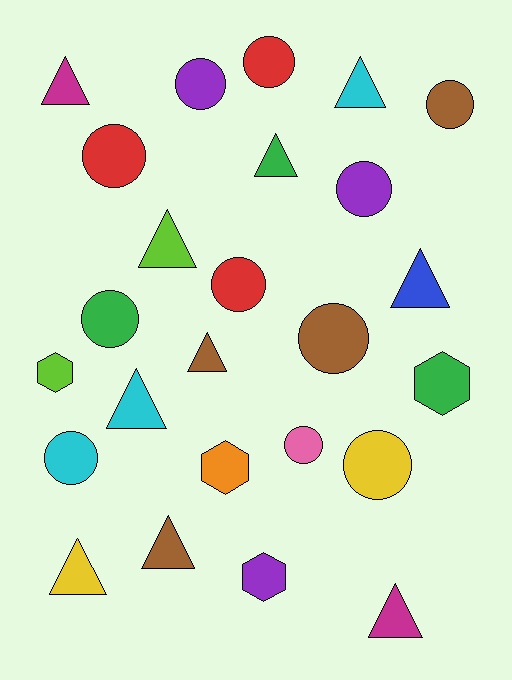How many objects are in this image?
There are 25 objects.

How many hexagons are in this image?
There are 4 hexagons.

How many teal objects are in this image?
There are no teal objects.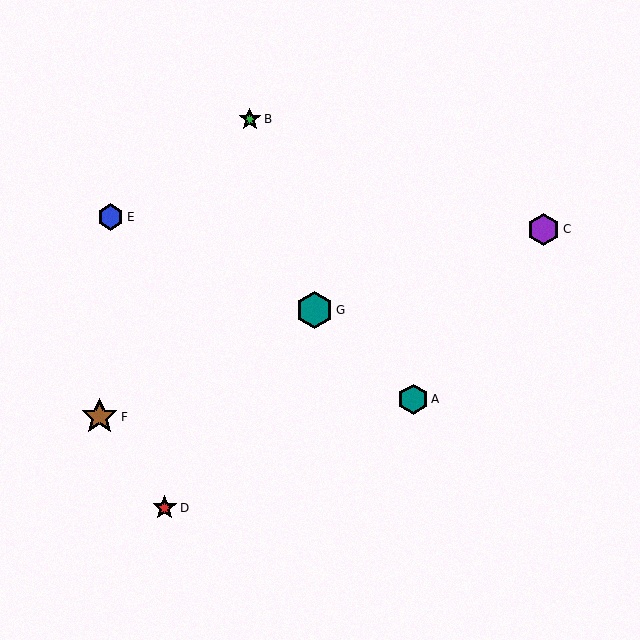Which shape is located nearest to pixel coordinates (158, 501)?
The red star (labeled D) at (165, 508) is nearest to that location.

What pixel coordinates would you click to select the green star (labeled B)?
Click at (250, 119) to select the green star B.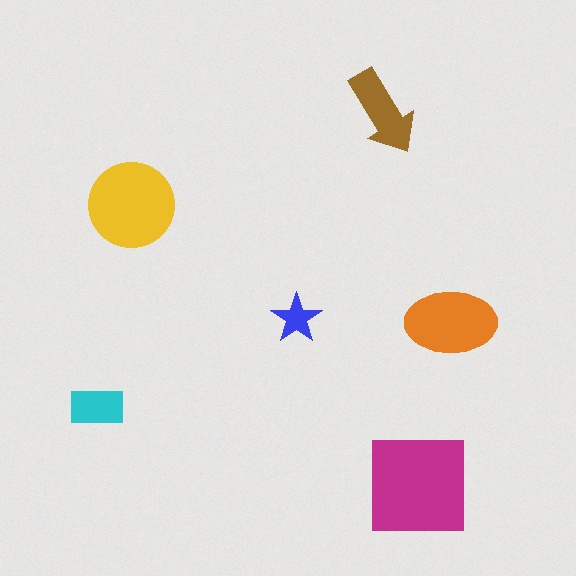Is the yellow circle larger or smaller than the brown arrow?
Larger.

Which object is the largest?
The magenta square.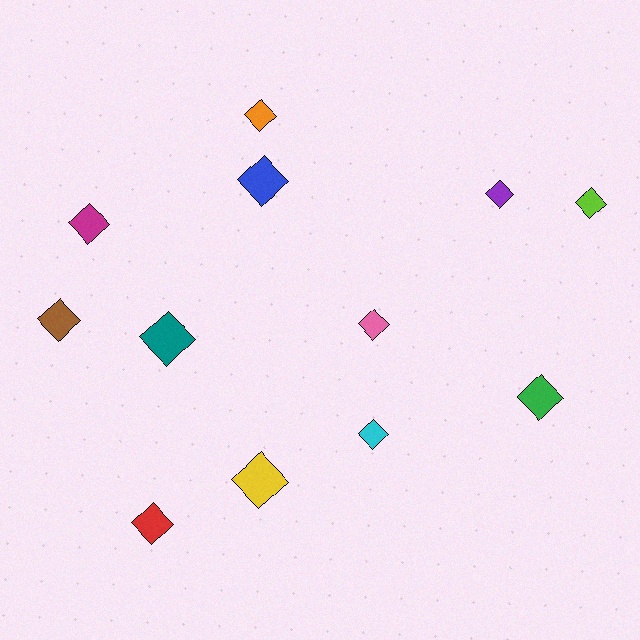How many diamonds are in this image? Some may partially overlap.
There are 12 diamonds.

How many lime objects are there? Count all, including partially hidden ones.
There is 1 lime object.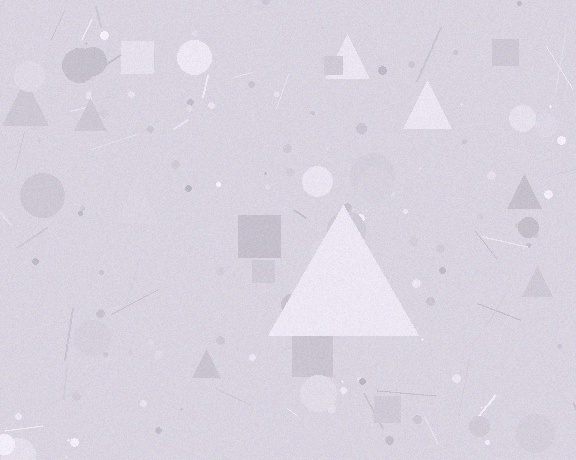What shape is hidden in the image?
A triangle is hidden in the image.